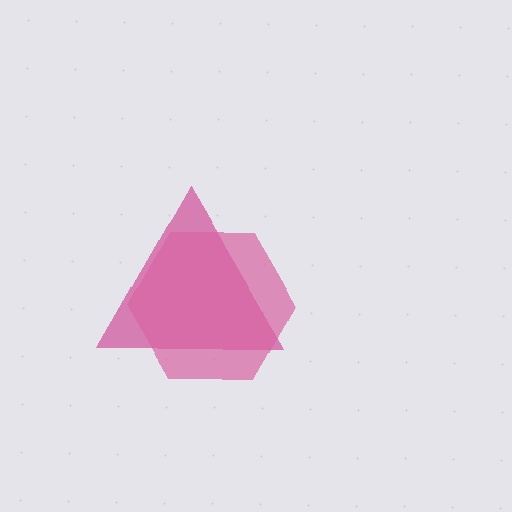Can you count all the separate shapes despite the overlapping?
Yes, there are 2 separate shapes.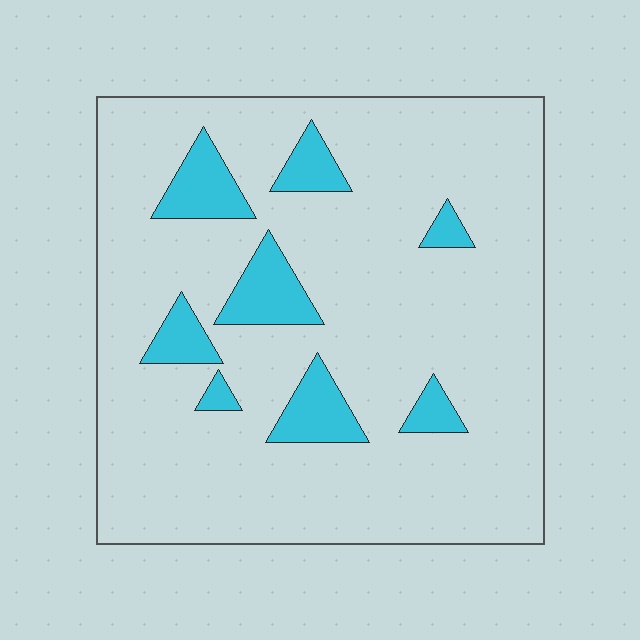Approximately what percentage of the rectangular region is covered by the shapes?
Approximately 15%.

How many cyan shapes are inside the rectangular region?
8.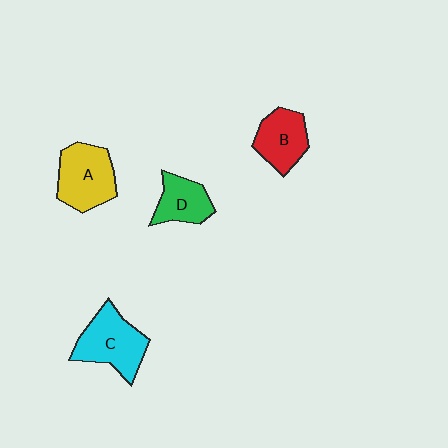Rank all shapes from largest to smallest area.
From largest to smallest: C (cyan), A (yellow), B (red), D (green).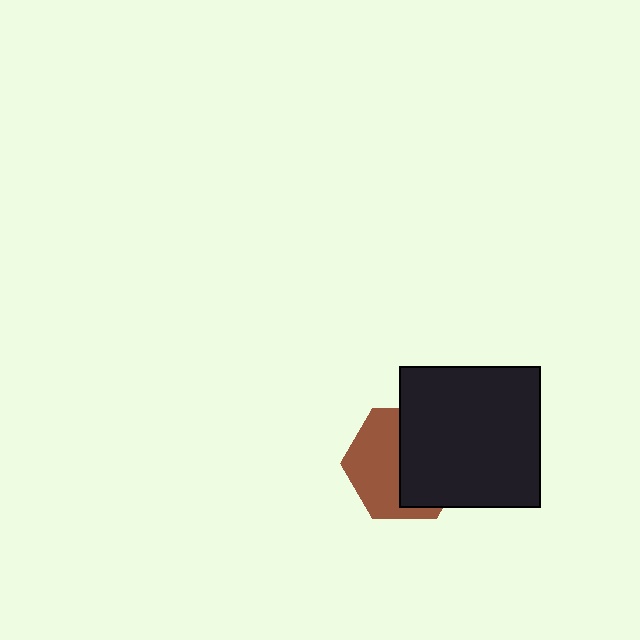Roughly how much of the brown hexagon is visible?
About half of it is visible (roughly 49%).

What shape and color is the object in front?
The object in front is a black square.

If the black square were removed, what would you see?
You would see the complete brown hexagon.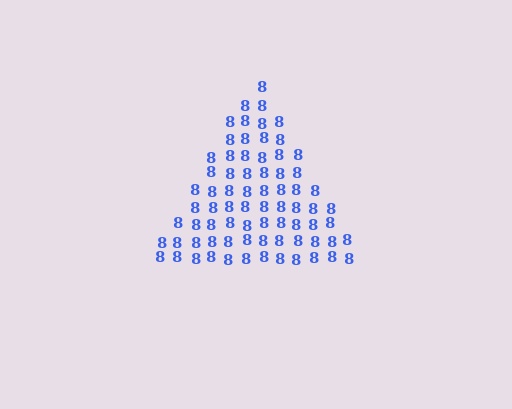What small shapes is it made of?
It is made of small digit 8's.